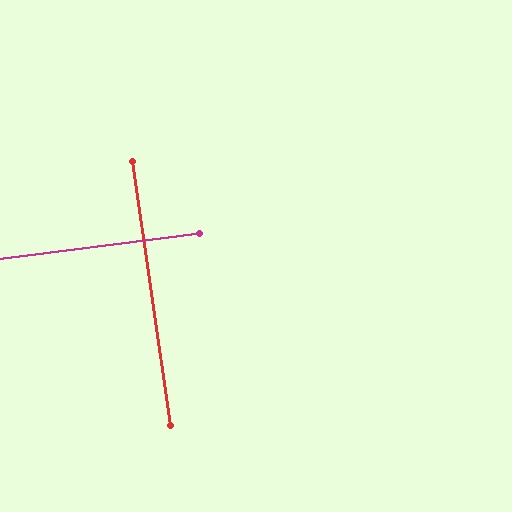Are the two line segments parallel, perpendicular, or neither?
Perpendicular — they meet at approximately 89°.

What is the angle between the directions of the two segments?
Approximately 89 degrees.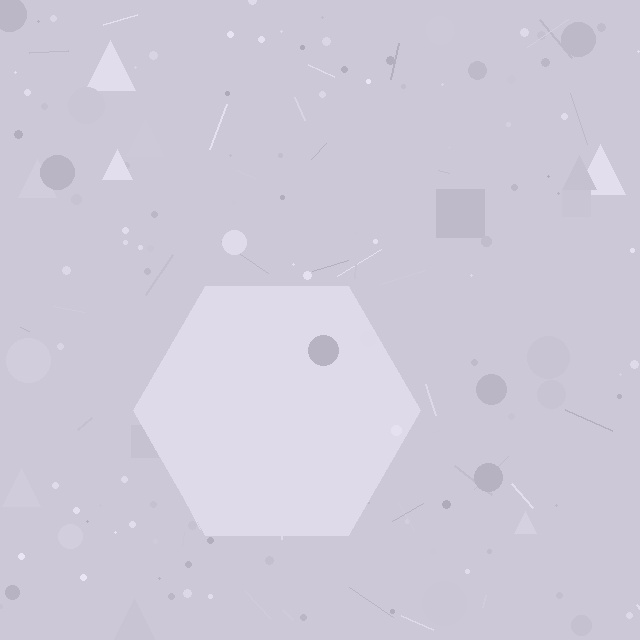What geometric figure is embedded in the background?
A hexagon is embedded in the background.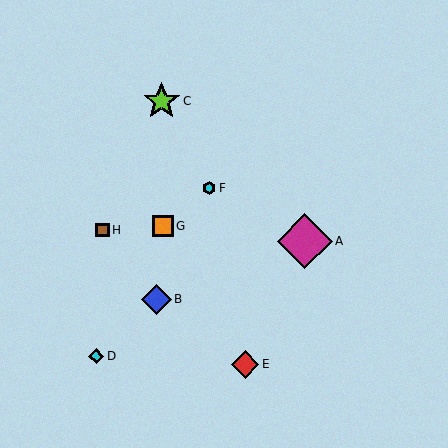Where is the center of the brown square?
The center of the brown square is at (102, 230).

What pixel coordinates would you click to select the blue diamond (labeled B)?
Click at (156, 299) to select the blue diamond B.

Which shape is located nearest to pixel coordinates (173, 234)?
The orange square (labeled G) at (163, 226) is nearest to that location.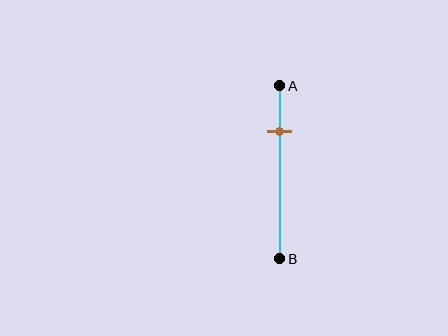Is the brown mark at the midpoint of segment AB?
No, the mark is at about 25% from A, not at the 50% midpoint.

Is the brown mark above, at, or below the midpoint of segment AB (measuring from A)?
The brown mark is above the midpoint of segment AB.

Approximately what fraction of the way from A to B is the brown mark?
The brown mark is approximately 25% of the way from A to B.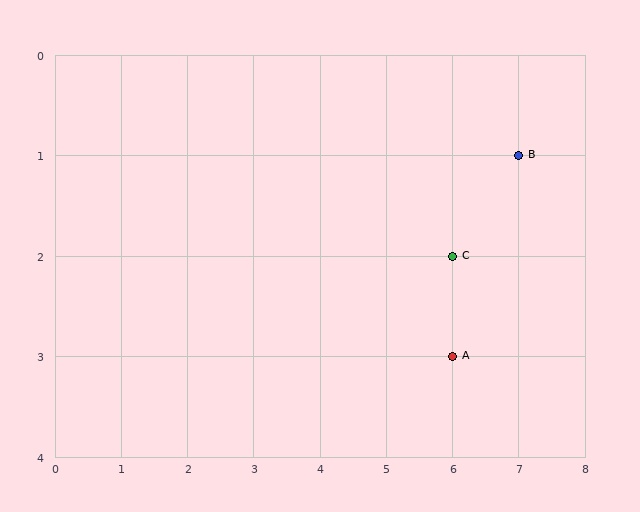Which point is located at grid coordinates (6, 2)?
Point C is at (6, 2).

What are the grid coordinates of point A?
Point A is at grid coordinates (6, 3).